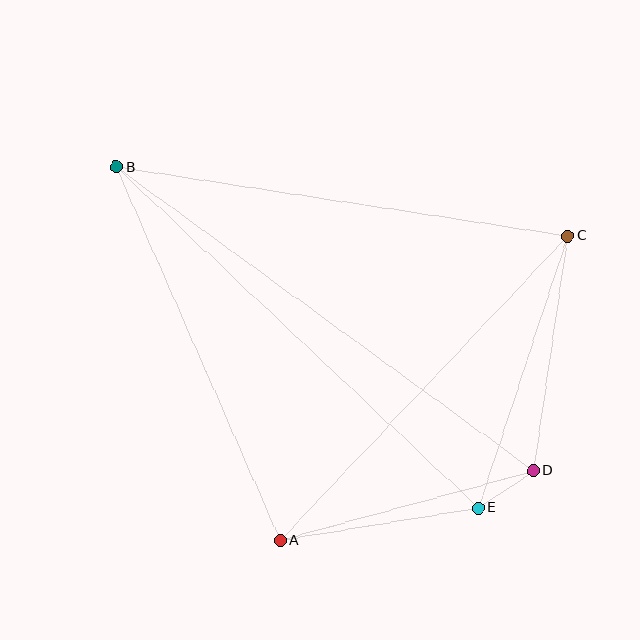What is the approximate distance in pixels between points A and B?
The distance between A and B is approximately 407 pixels.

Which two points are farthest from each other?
Points B and D are farthest from each other.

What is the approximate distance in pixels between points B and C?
The distance between B and C is approximately 457 pixels.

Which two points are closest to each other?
Points D and E are closest to each other.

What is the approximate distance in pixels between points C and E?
The distance between C and E is approximately 286 pixels.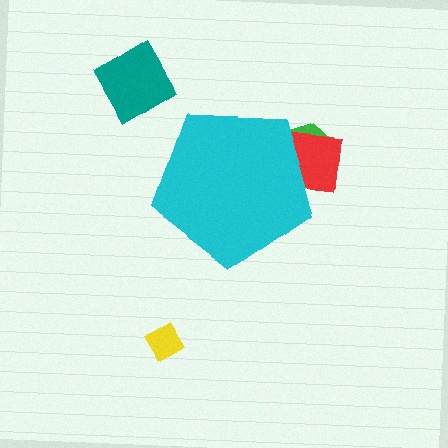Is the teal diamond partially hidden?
No, the teal diamond is fully visible.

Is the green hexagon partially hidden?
Yes, the green hexagon is partially hidden behind the cyan pentagon.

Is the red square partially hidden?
Yes, the red square is partially hidden behind the cyan pentagon.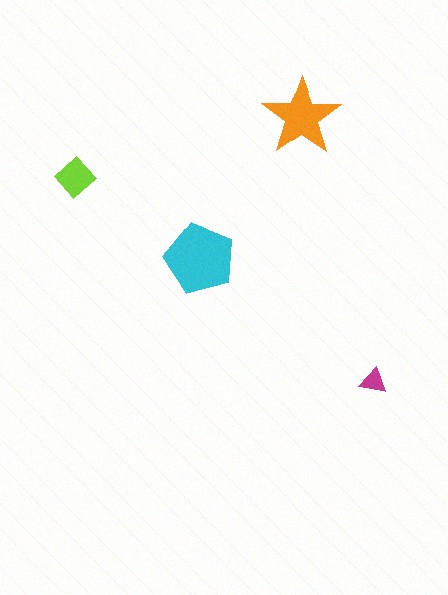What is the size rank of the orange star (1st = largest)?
2nd.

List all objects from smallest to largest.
The magenta triangle, the lime diamond, the orange star, the cyan pentagon.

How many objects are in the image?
There are 4 objects in the image.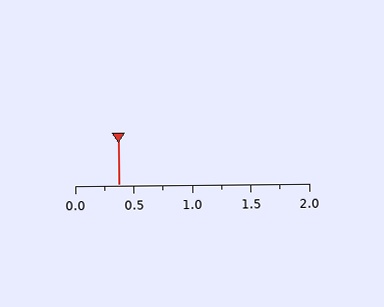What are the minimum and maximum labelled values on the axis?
The axis runs from 0.0 to 2.0.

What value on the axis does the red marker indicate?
The marker indicates approximately 0.38.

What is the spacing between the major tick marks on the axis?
The major ticks are spaced 0.5 apart.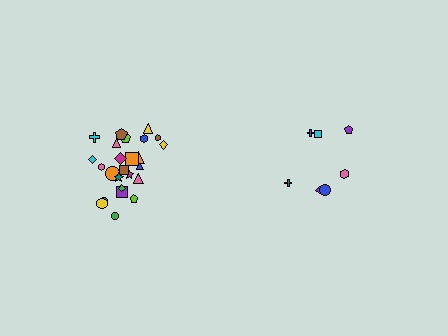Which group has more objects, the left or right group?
The left group.